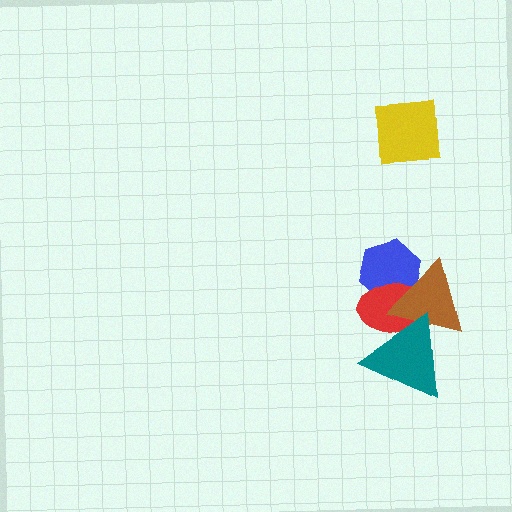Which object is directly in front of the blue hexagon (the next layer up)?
The red ellipse is directly in front of the blue hexagon.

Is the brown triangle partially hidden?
Yes, it is partially covered by another shape.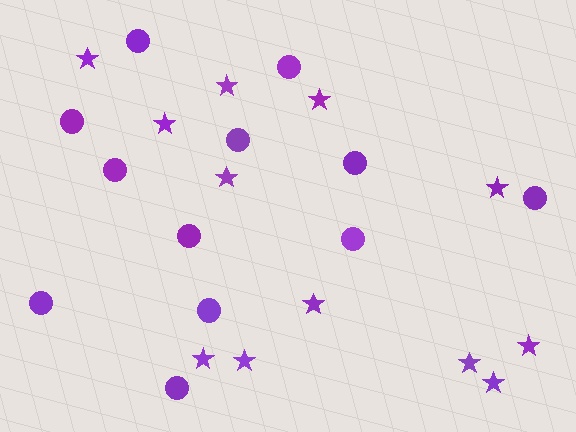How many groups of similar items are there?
There are 2 groups: one group of circles (12) and one group of stars (12).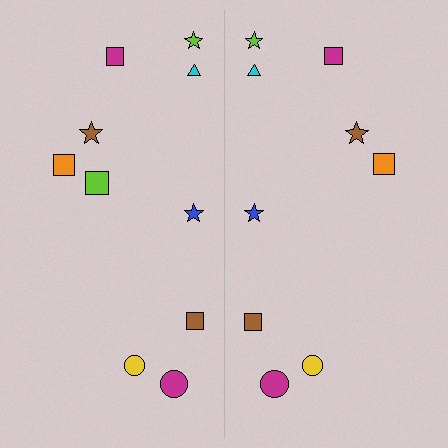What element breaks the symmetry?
A lime square is missing from the right side.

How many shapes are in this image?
There are 19 shapes in this image.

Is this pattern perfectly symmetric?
No, the pattern is not perfectly symmetric. A lime square is missing from the right side.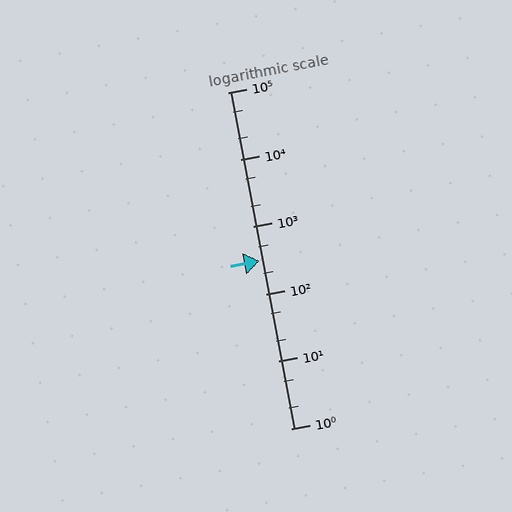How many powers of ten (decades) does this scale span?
The scale spans 5 decades, from 1 to 100000.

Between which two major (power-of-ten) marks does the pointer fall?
The pointer is between 100 and 1000.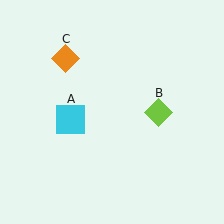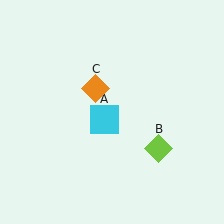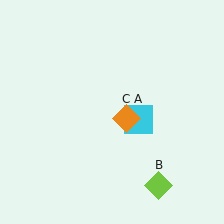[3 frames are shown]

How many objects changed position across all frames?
3 objects changed position: cyan square (object A), lime diamond (object B), orange diamond (object C).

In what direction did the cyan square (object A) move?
The cyan square (object A) moved right.